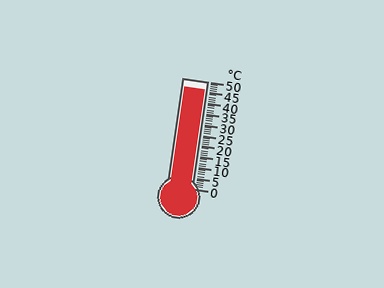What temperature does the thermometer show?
The thermometer shows approximately 46°C.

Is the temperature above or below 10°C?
The temperature is above 10°C.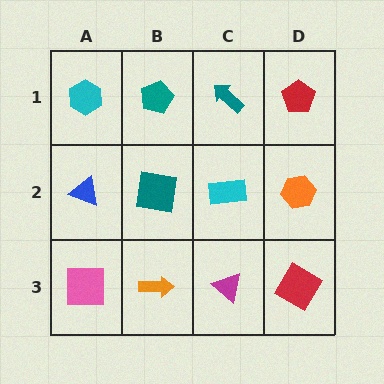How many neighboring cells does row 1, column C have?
3.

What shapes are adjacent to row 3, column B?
A teal square (row 2, column B), a pink square (row 3, column A), a magenta triangle (row 3, column C).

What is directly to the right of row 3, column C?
A red diamond.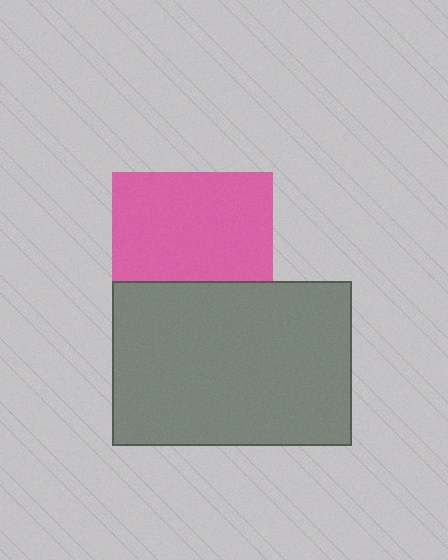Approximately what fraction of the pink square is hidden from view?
Roughly 32% of the pink square is hidden behind the gray rectangle.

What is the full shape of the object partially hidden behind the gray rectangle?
The partially hidden object is a pink square.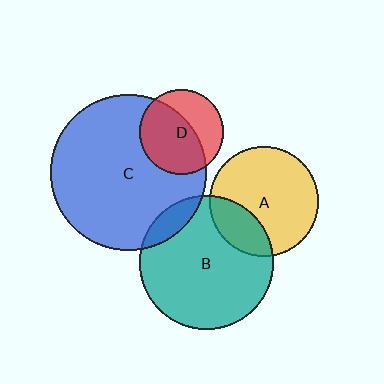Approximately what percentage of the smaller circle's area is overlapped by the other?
Approximately 60%.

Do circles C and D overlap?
Yes.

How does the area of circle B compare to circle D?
Approximately 2.5 times.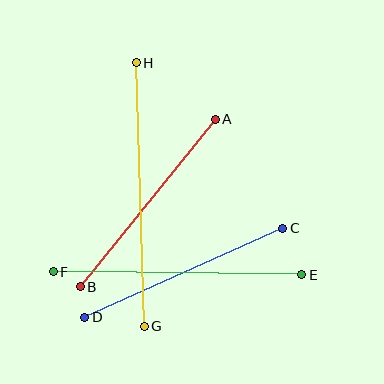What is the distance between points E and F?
The distance is approximately 248 pixels.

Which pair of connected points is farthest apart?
Points G and H are farthest apart.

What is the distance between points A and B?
The distance is approximately 215 pixels.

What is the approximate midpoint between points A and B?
The midpoint is at approximately (148, 203) pixels.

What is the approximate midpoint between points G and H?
The midpoint is at approximately (140, 194) pixels.